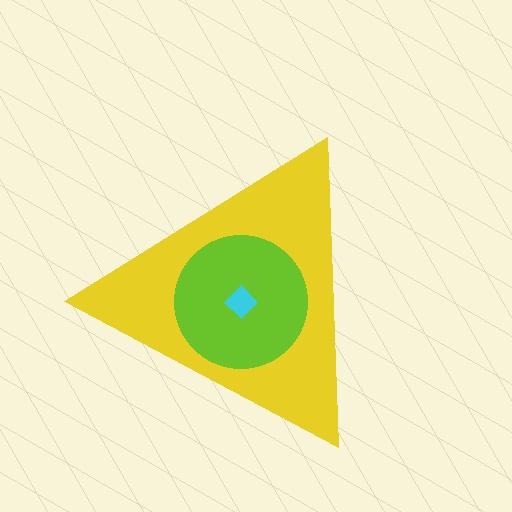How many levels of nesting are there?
3.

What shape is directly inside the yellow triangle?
The lime circle.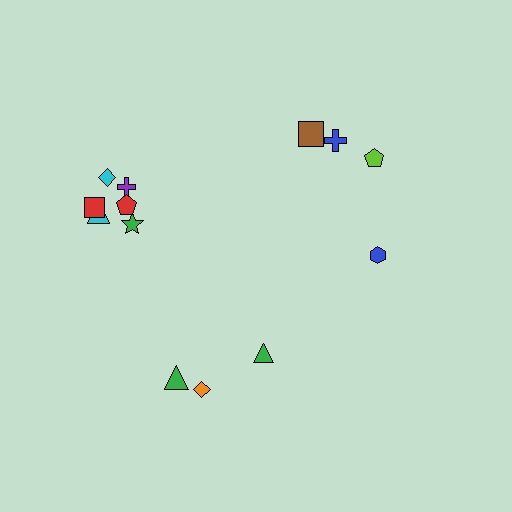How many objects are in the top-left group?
There are 6 objects.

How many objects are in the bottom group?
There are 3 objects.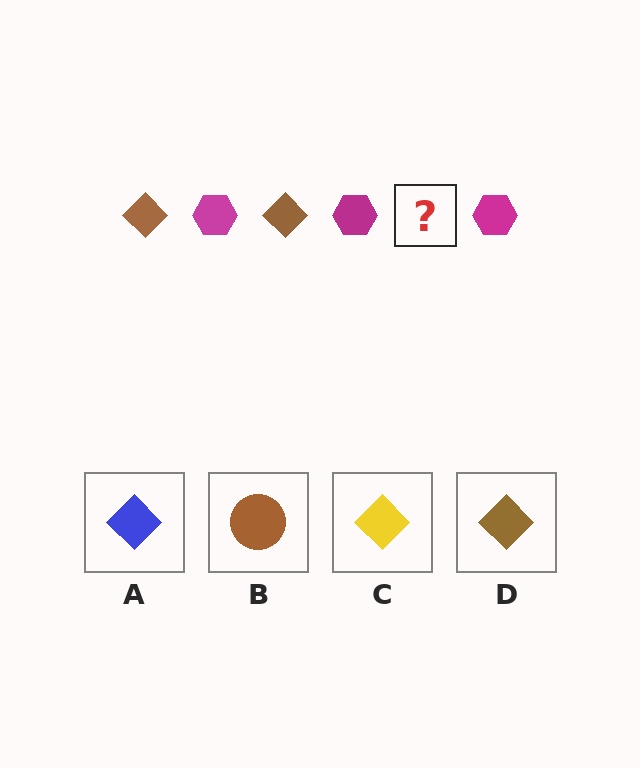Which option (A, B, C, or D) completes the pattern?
D.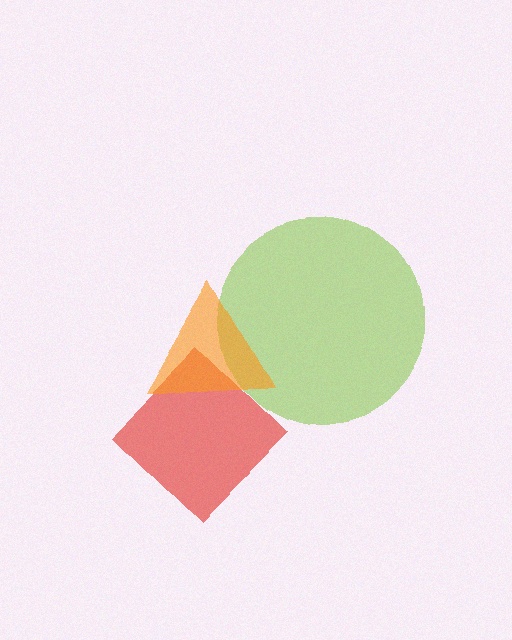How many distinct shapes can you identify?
There are 3 distinct shapes: a red diamond, a lime circle, an orange triangle.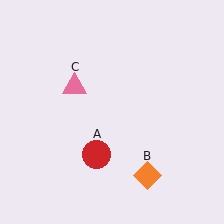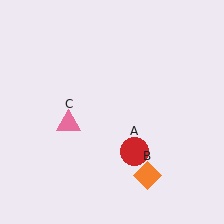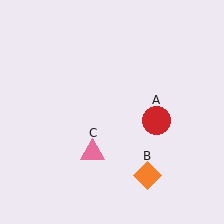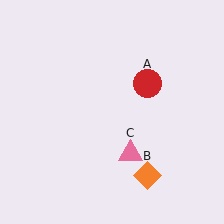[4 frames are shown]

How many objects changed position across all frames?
2 objects changed position: red circle (object A), pink triangle (object C).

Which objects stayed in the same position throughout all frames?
Orange diamond (object B) remained stationary.